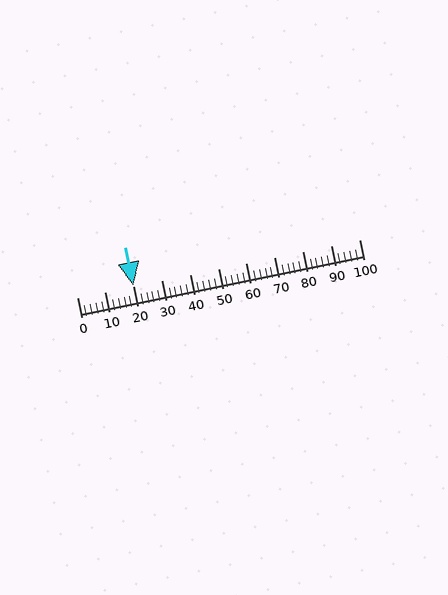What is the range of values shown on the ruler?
The ruler shows values from 0 to 100.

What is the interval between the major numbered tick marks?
The major tick marks are spaced 10 units apart.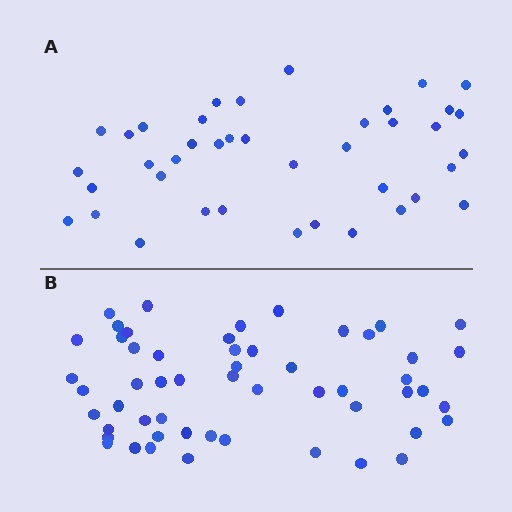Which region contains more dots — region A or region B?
Region B (the bottom region) has more dots.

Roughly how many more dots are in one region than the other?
Region B has approximately 15 more dots than region A.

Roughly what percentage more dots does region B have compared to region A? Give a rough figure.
About 35% more.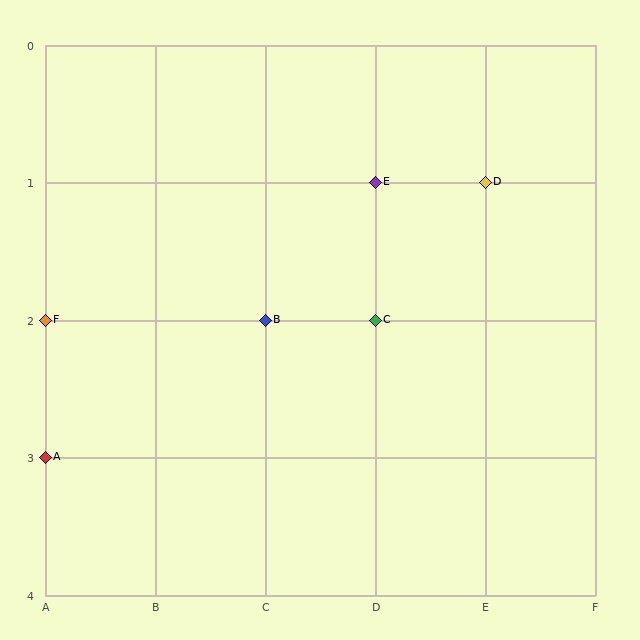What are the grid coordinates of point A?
Point A is at grid coordinates (A, 3).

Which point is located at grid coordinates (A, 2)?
Point F is at (A, 2).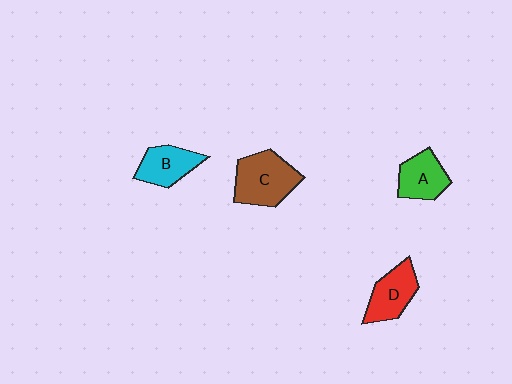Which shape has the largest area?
Shape C (brown).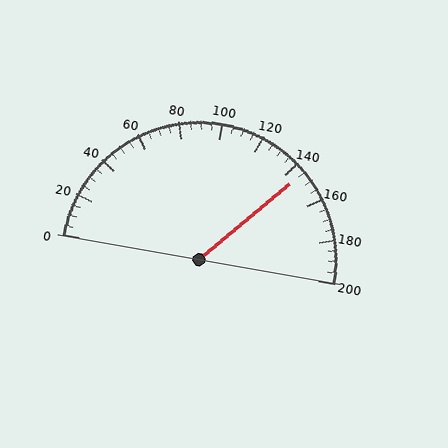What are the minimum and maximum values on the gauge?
The gauge ranges from 0 to 200.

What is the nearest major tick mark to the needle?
The nearest major tick mark is 140.